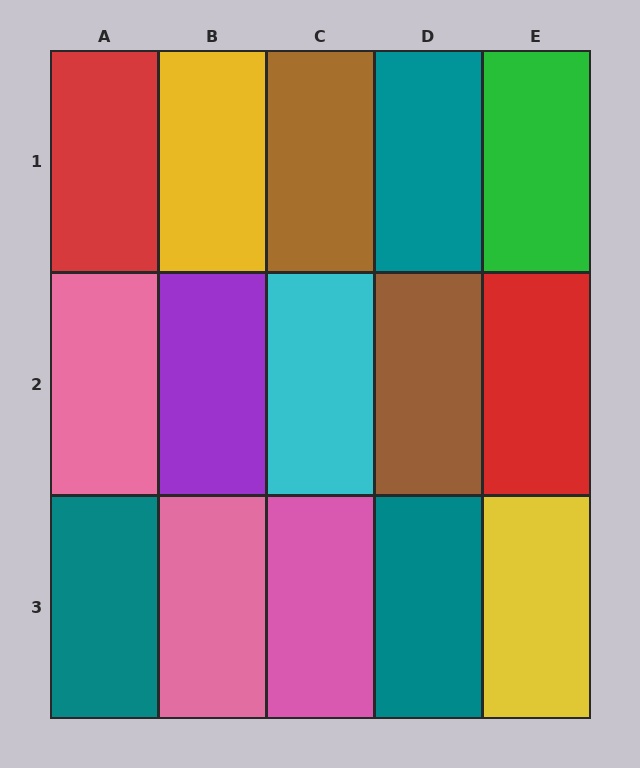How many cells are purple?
1 cell is purple.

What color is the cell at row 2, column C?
Cyan.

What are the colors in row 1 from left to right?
Red, yellow, brown, teal, green.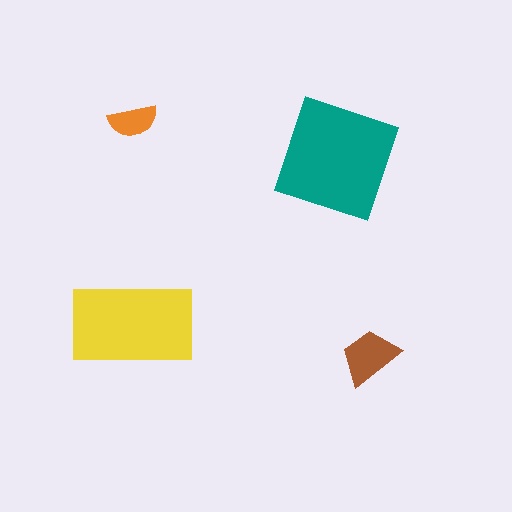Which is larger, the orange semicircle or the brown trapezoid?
The brown trapezoid.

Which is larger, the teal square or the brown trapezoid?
The teal square.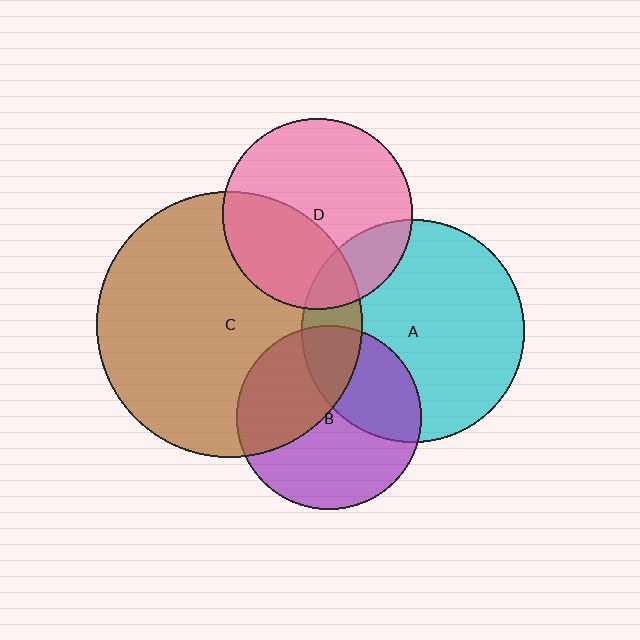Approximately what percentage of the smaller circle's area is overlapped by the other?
Approximately 35%.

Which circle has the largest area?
Circle C (brown).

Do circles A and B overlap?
Yes.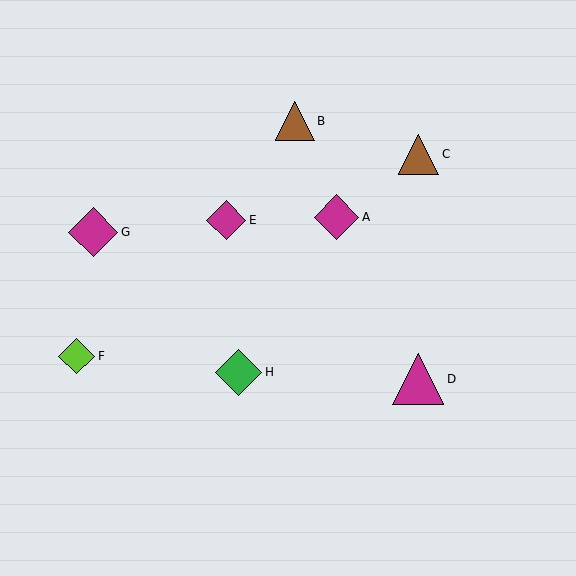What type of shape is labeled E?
Shape E is a magenta diamond.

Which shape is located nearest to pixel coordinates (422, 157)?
The brown triangle (labeled C) at (418, 154) is nearest to that location.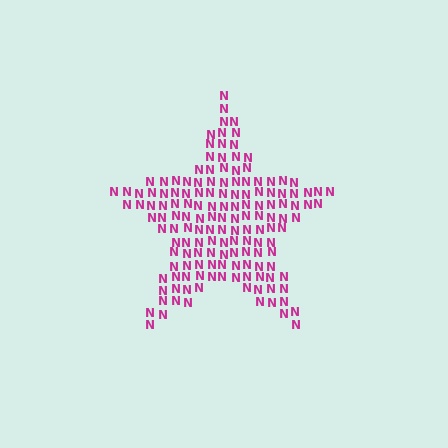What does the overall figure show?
The overall figure shows a star.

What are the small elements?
The small elements are letter N's.